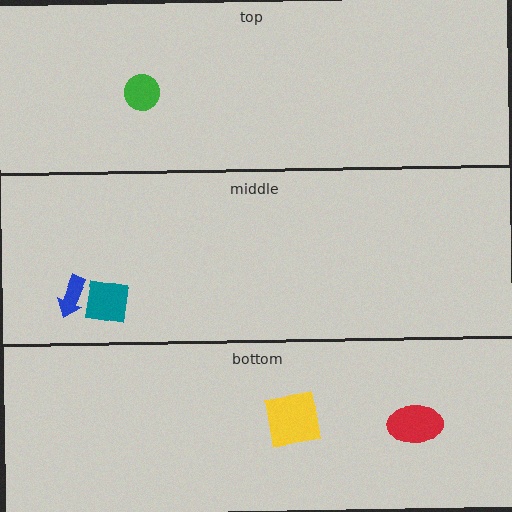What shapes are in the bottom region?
The yellow square, the red ellipse.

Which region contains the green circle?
The top region.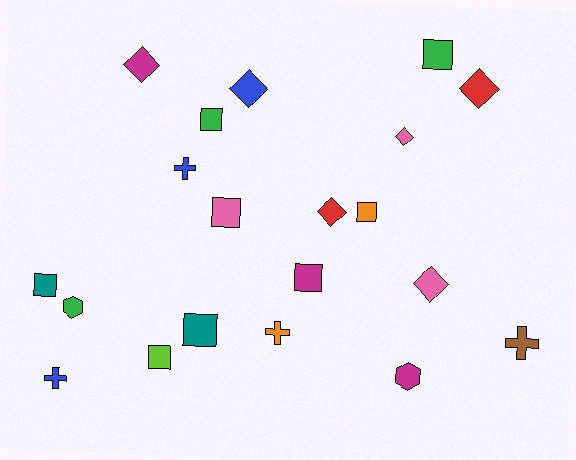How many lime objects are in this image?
There is 1 lime object.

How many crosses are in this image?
There are 4 crosses.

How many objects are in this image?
There are 20 objects.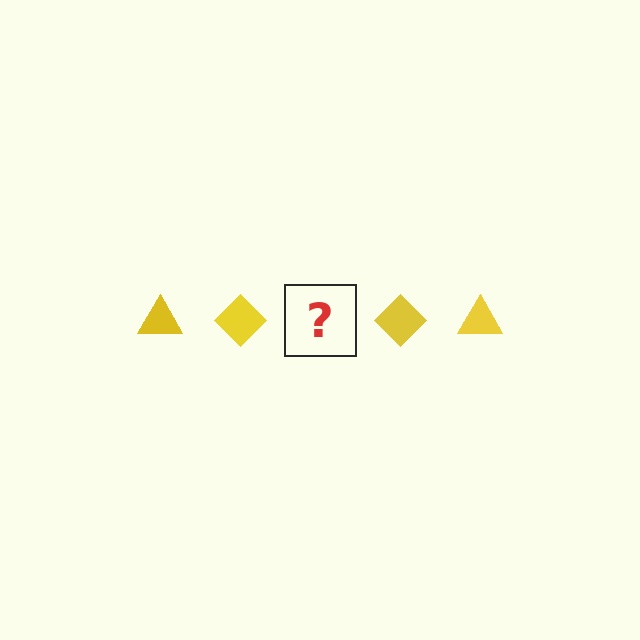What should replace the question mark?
The question mark should be replaced with a yellow triangle.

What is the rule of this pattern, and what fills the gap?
The rule is that the pattern cycles through triangle, diamond shapes in yellow. The gap should be filled with a yellow triangle.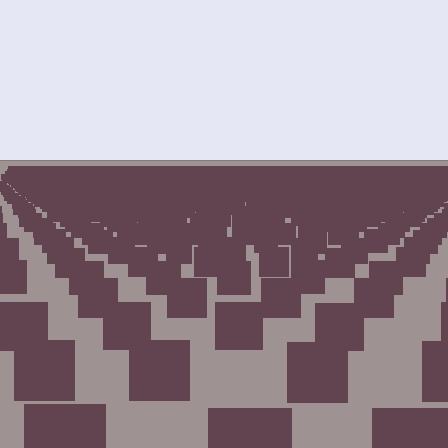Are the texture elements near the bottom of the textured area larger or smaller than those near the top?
Larger. Near the bottom, elements are closer to the viewer and appear at a bigger on-screen size.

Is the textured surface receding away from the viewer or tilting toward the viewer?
The surface is receding away from the viewer. Texture elements get smaller and denser toward the top.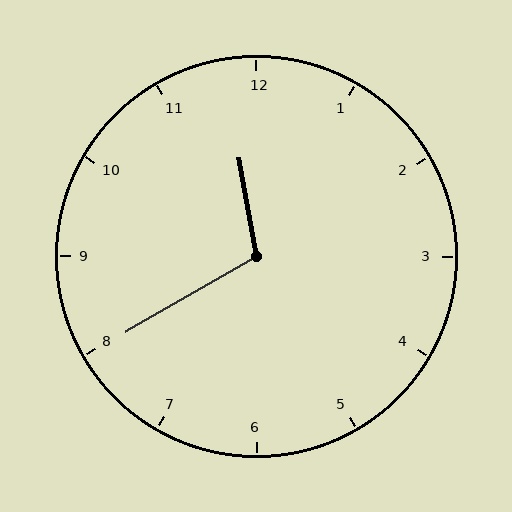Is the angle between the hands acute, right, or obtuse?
It is obtuse.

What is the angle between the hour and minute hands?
Approximately 110 degrees.